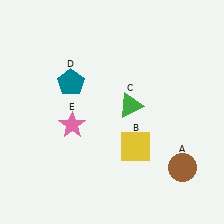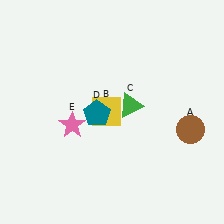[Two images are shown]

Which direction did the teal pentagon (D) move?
The teal pentagon (D) moved down.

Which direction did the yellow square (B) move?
The yellow square (B) moved up.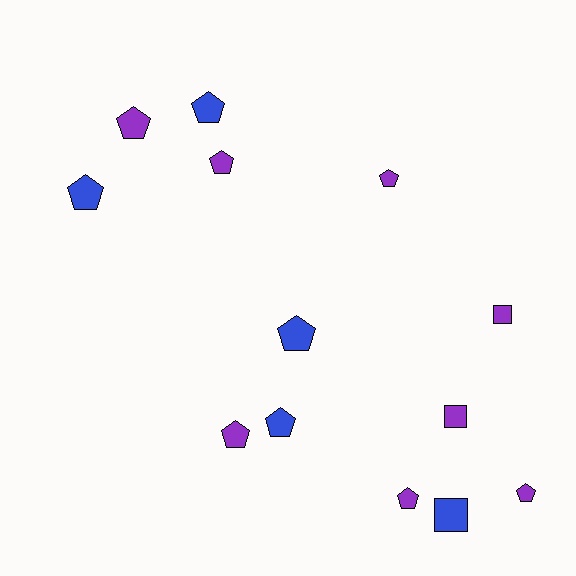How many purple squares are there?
There are 2 purple squares.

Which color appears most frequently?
Purple, with 8 objects.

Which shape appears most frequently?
Pentagon, with 10 objects.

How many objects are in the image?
There are 13 objects.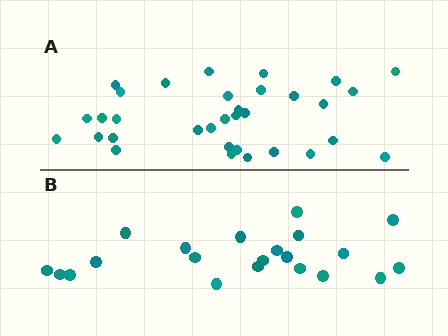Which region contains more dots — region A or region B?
Region A (the top region) has more dots.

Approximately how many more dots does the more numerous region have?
Region A has roughly 12 or so more dots than region B.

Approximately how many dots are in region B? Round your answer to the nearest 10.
About 20 dots. (The exact count is 21, which rounds to 20.)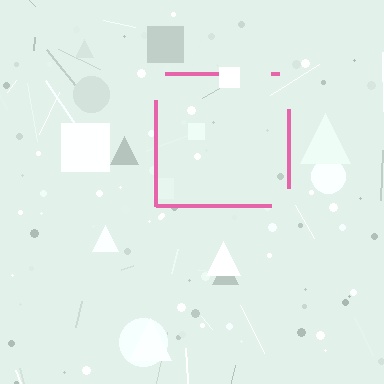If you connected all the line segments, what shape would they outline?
They would outline a square.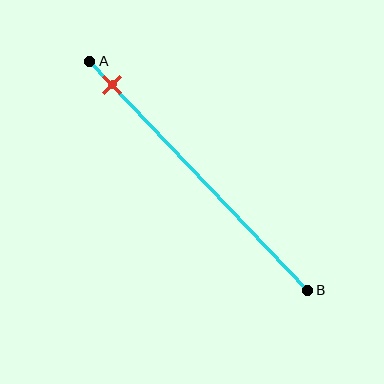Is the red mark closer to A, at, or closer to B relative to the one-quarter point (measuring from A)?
The red mark is closer to point A than the one-quarter point of segment AB.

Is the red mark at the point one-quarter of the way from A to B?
No, the mark is at about 10% from A, not at the 25% one-quarter point.